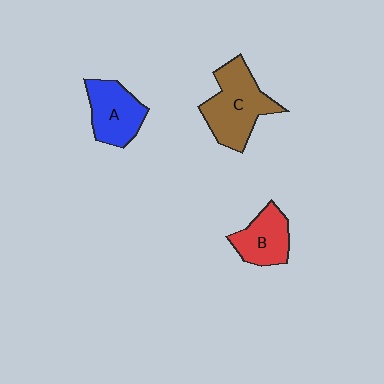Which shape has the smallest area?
Shape B (red).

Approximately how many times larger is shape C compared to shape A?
Approximately 1.4 times.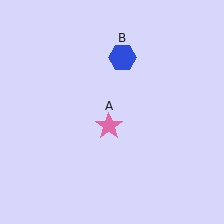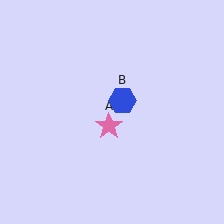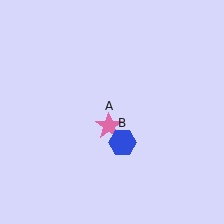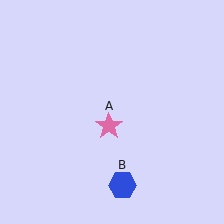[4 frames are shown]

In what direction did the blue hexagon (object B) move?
The blue hexagon (object B) moved down.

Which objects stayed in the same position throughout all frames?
Pink star (object A) remained stationary.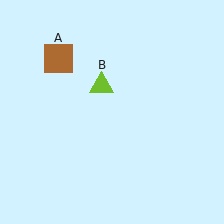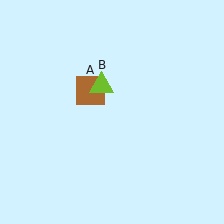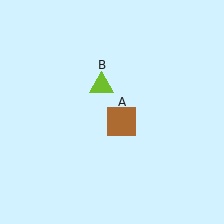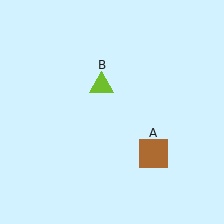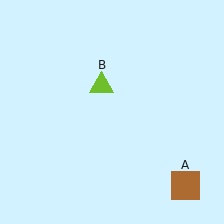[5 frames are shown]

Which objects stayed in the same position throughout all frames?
Lime triangle (object B) remained stationary.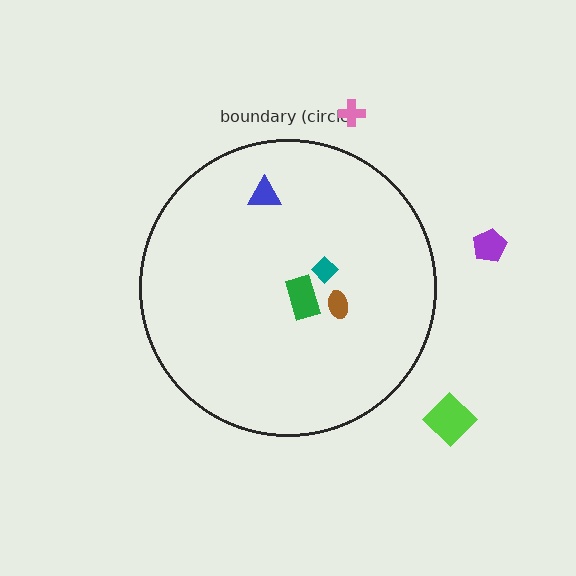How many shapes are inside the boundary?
4 inside, 3 outside.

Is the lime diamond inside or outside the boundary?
Outside.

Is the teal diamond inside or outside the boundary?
Inside.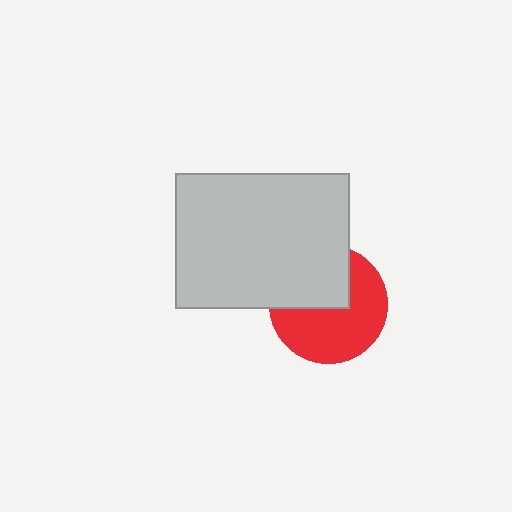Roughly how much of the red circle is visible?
About half of it is visible (roughly 60%).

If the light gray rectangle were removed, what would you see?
You would see the complete red circle.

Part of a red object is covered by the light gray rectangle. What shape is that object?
It is a circle.